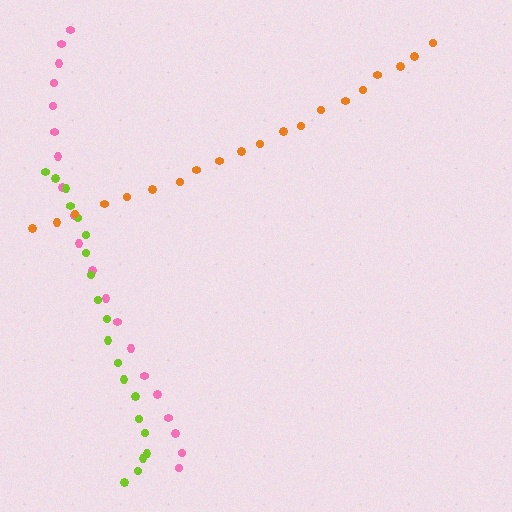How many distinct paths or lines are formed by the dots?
There are 3 distinct paths.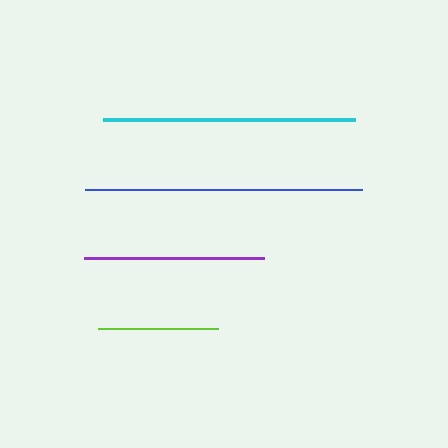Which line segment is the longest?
The blue line is the longest at approximately 278 pixels.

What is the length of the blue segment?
The blue segment is approximately 278 pixels long.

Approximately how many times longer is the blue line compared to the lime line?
The blue line is approximately 2.3 times the length of the lime line.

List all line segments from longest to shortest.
From longest to shortest: blue, cyan, purple, lime.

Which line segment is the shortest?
The lime line is the shortest at approximately 120 pixels.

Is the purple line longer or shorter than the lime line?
The purple line is longer than the lime line.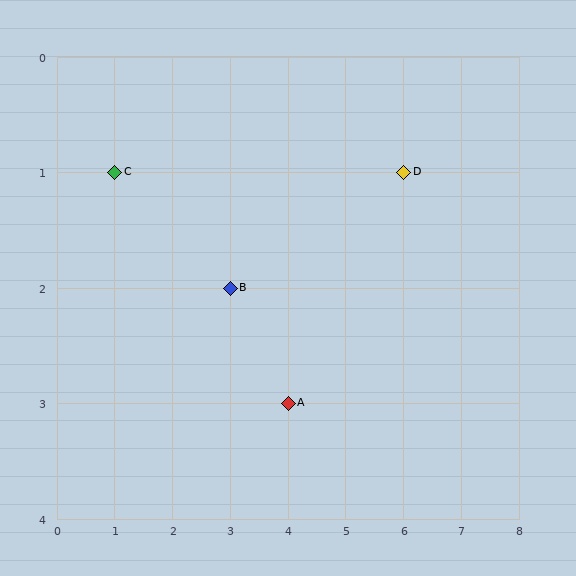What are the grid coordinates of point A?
Point A is at grid coordinates (4, 3).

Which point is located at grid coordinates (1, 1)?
Point C is at (1, 1).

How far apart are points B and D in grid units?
Points B and D are 3 columns and 1 row apart (about 3.2 grid units diagonally).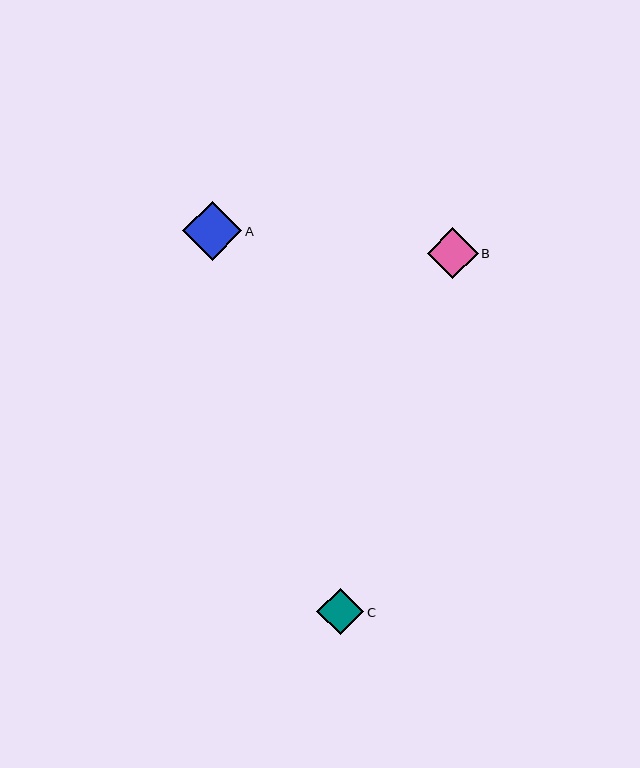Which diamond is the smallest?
Diamond C is the smallest with a size of approximately 47 pixels.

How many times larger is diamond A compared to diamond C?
Diamond A is approximately 1.3 times the size of diamond C.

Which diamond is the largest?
Diamond A is the largest with a size of approximately 59 pixels.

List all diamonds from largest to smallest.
From largest to smallest: A, B, C.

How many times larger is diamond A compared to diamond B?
Diamond A is approximately 1.2 times the size of diamond B.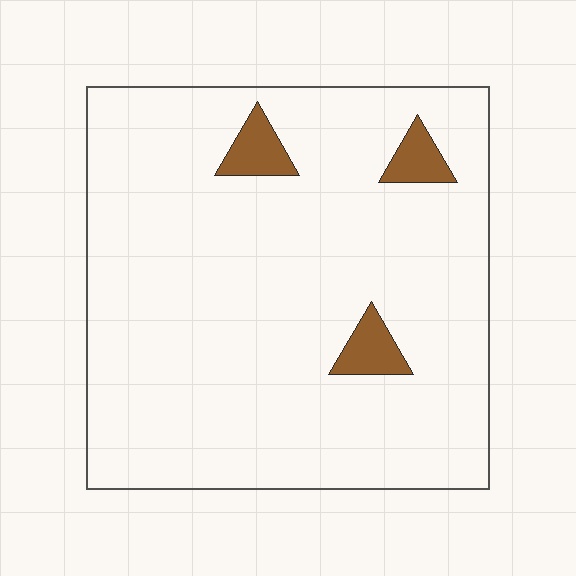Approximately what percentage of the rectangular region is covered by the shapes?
Approximately 5%.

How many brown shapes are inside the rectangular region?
3.